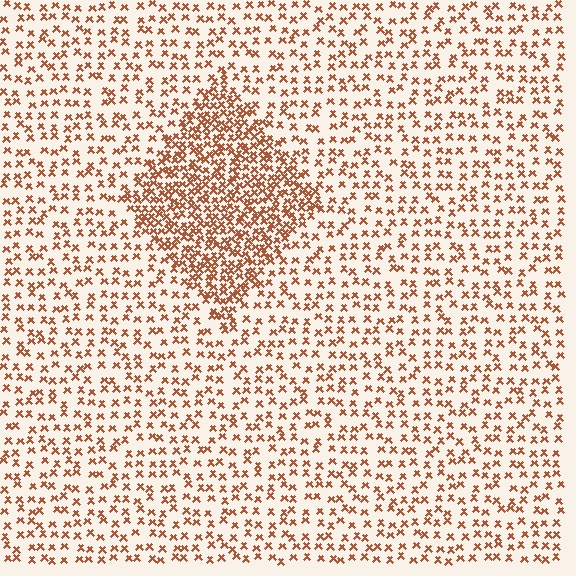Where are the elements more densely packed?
The elements are more densely packed inside the diamond boundary.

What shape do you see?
I see a diamond.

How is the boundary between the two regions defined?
The boundary is defined by a change in element density (approximately 2.4x ratio). All elements are the same color, size, and shape.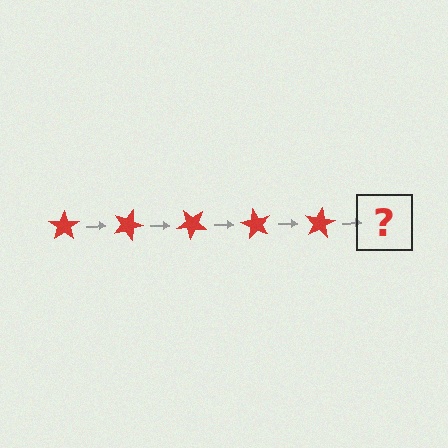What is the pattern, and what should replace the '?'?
The pattern is that the star rotates 20 degrees each step. The '?' should be a red star rotated 100 degrees.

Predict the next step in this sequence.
The next step is a red star rotated 100 degrees.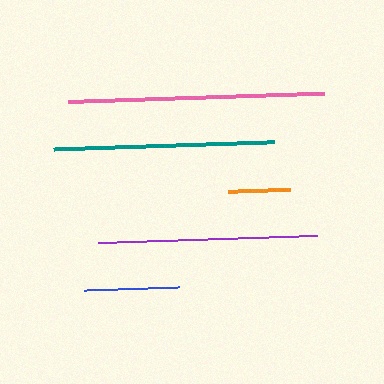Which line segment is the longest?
The pink line is the longest at approximately 255 pixels.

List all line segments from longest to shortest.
From longest to shortest: pink, teal, purple, blue, orange.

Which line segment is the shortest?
The orange line is the shortest at approximately 63 pixels.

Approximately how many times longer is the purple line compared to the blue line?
The purple line is approximately 2.3 times the length of the blue line.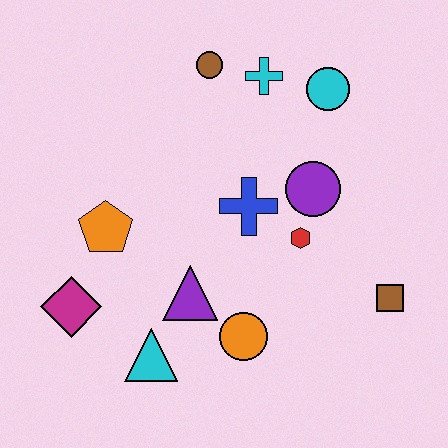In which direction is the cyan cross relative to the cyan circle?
The cyan cross is to the left of the cyan circle.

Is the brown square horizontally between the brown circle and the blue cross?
No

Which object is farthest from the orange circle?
The brown circle is farthest from the orange circle.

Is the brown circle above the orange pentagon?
Yes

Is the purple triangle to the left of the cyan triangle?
No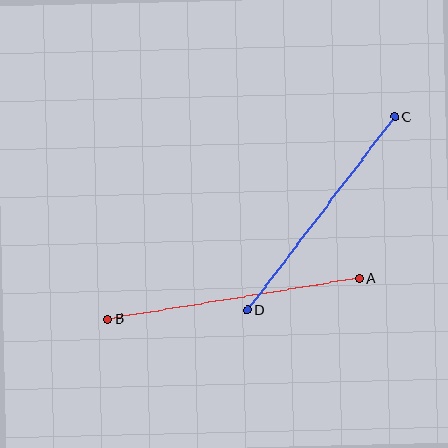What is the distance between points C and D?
The distance is approximately 243 pixels.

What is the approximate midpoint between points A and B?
The midpoint is at approximately (234, 299) pixels.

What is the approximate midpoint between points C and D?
The midpoint is at approximately (321, 213) pixels.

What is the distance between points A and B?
The distance is approximately 255 pixels.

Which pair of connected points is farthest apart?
Points A and B are farthest apart.